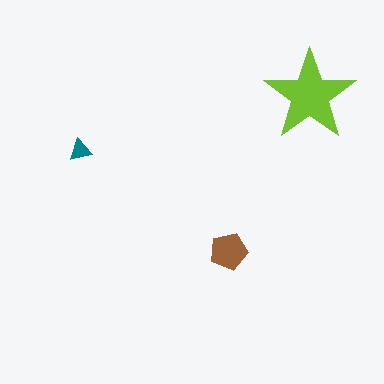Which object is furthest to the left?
The teal triangle is leftmost.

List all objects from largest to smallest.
The lime star, the brown pentagon, the teal triangle.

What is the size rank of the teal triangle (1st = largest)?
3rd.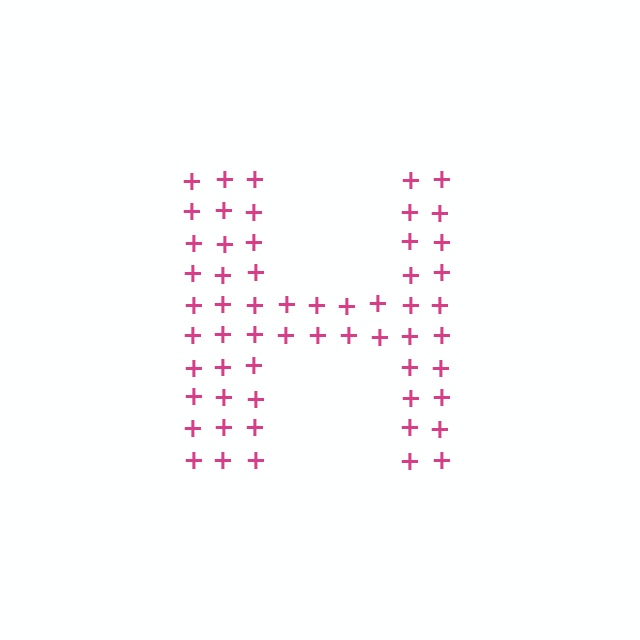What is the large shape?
The large shape is the letter H.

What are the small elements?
The small elements are plus signs.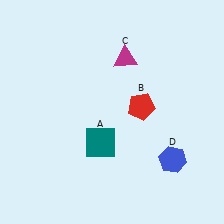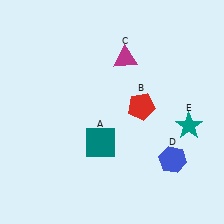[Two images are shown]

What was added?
A teal star (E) was added in Image 2.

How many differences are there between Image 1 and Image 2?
There is 1 difference between the two images.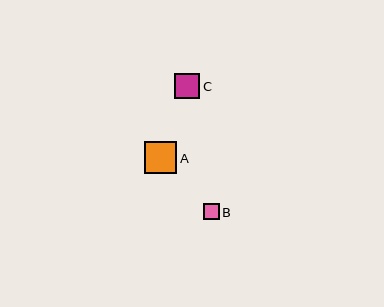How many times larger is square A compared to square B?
Square A is approximately 1.9 times the size of square B.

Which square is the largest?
Square A is the largest with a size of approximately 32 pixels.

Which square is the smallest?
Square B is the smallest with a size of approximately 16 pixels.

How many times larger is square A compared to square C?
Square A is approximately 1.3 times the size of square C.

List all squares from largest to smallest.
From largest to smallest: A, C, B.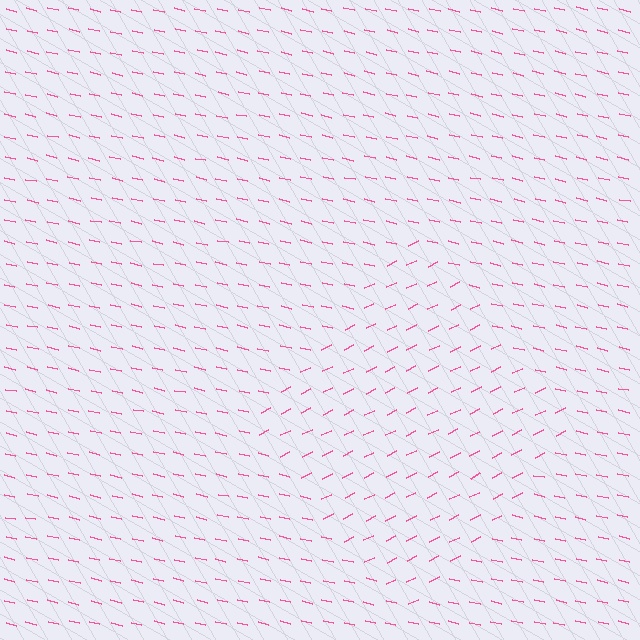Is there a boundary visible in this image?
Yes, there is a texture boundary formed by a change in line orientation.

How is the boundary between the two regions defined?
The boundary is defined purely by a change in line orientation (approximately 39 degrees difference). All lines are the same color and thickness.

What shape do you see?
I see a diamond.